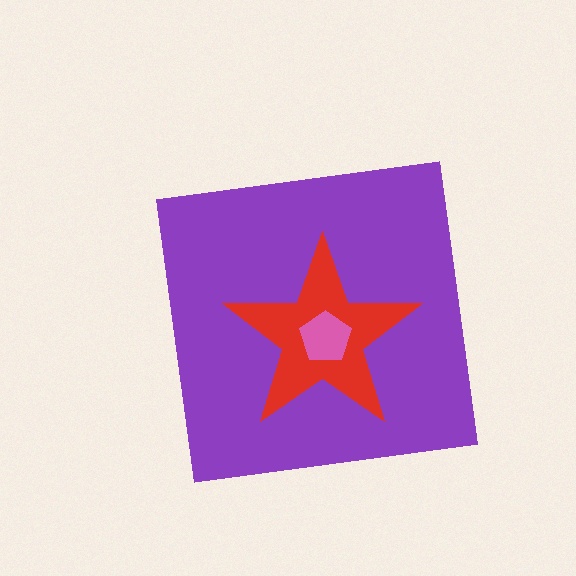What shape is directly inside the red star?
The pink pentagon.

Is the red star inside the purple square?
Yes.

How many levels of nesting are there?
3.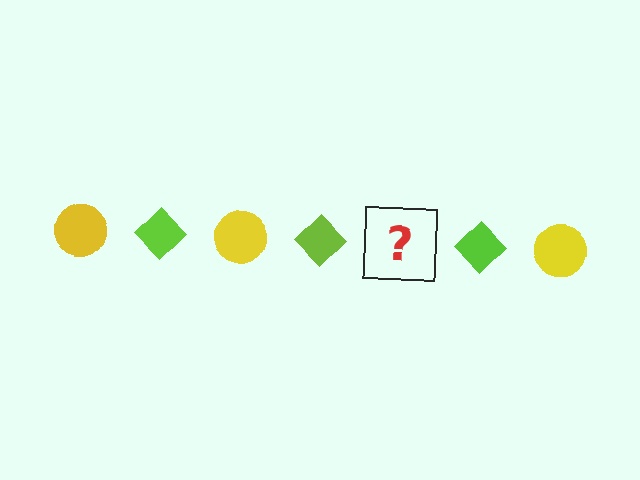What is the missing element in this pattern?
The missing element is a yellow circle.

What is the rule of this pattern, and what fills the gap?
The rule is that the pattern alternates between yellow circle and lime diamond. The gap should be filled with a yellow circle.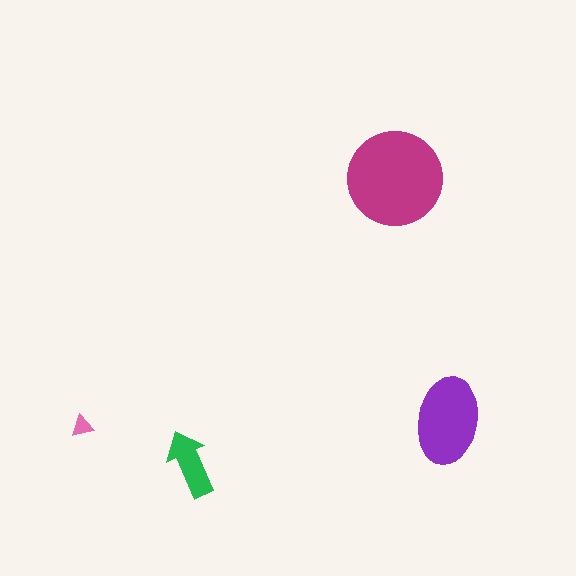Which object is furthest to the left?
The pink triangle is leftmost.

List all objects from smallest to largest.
The pink triangle, the green arrow, the purple ellipse, the magenta circle.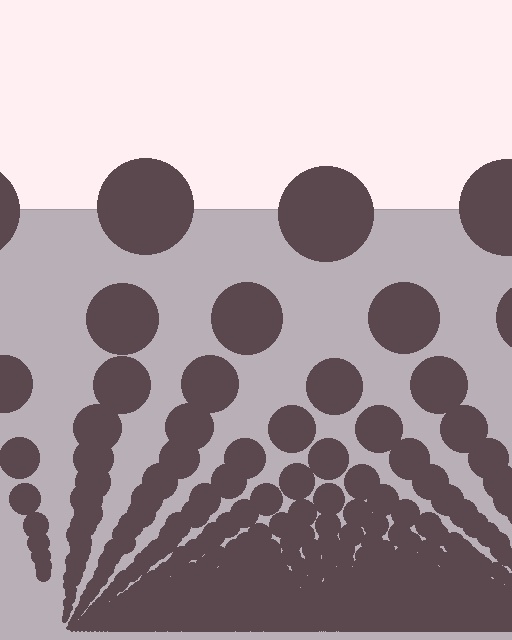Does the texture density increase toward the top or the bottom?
Density increases toward the bottom.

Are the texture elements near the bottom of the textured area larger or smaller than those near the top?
Smaller. The gradient is inverted — elements near the bottom are smaller and denser.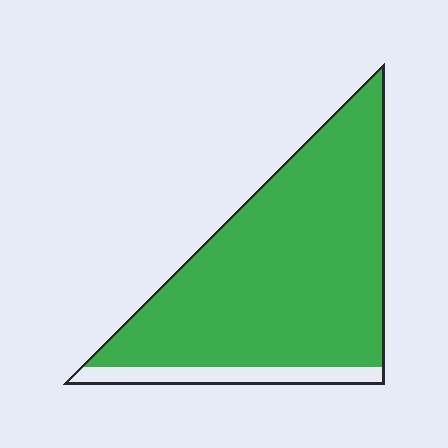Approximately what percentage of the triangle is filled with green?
Approximately 90%.